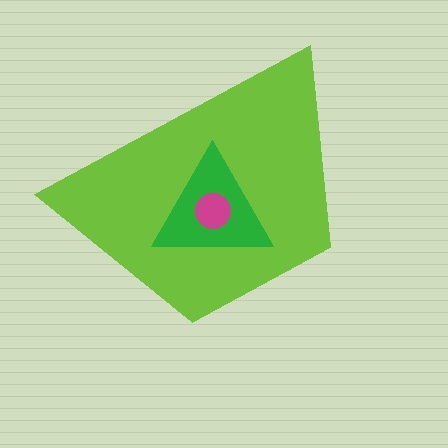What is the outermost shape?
The lime trapezoid.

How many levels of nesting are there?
3.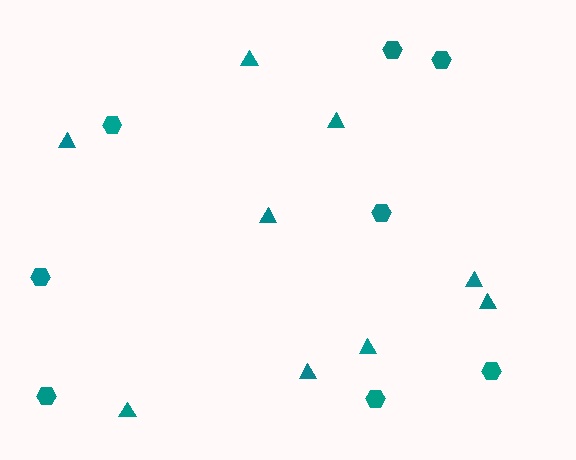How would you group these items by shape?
There are 2 groups: one group of triangles (9) and one group of hexagons (8).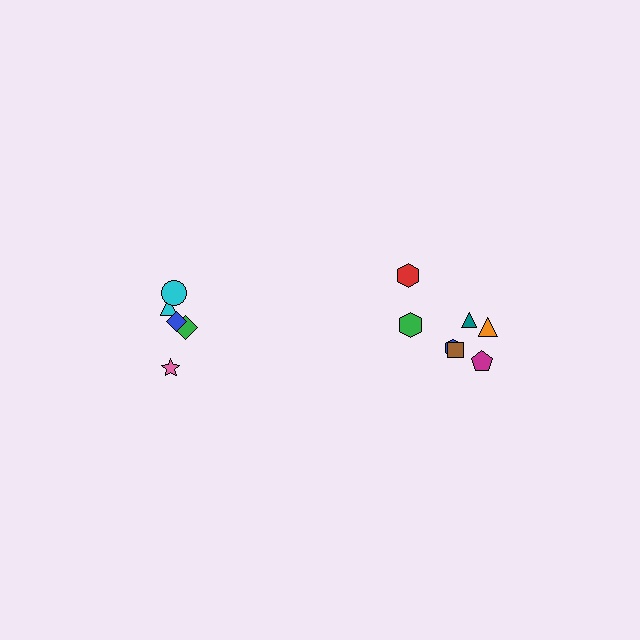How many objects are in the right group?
There are 7 objects.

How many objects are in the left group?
There are 5 objects.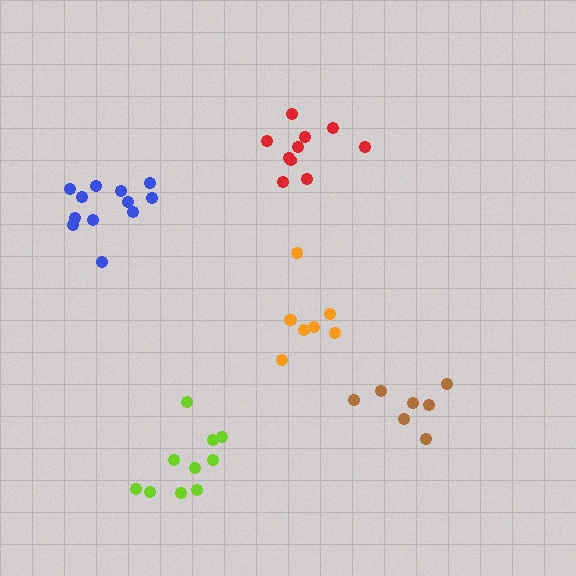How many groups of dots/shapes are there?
There are 5 groups.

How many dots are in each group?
Group 1: 10 dots, Group 2: 10 dots, Group 3: 7 dots, Group 4: 13 dots, Group 5: 8 dots (48 total).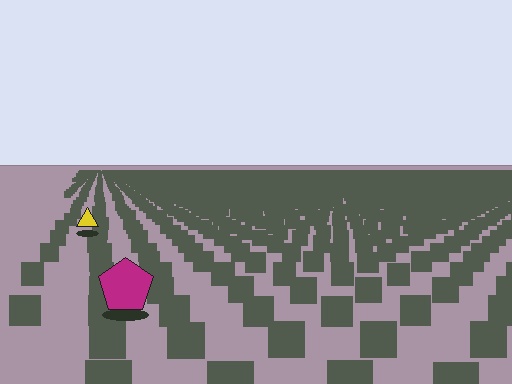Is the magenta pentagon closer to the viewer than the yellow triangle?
Yes. The magenta pentagon is closer — you can tell from the texture gradient: the ground texture is coarser near it.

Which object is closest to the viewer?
The magenta pentagon is closest. The texture marks near it are larger and more spread out.